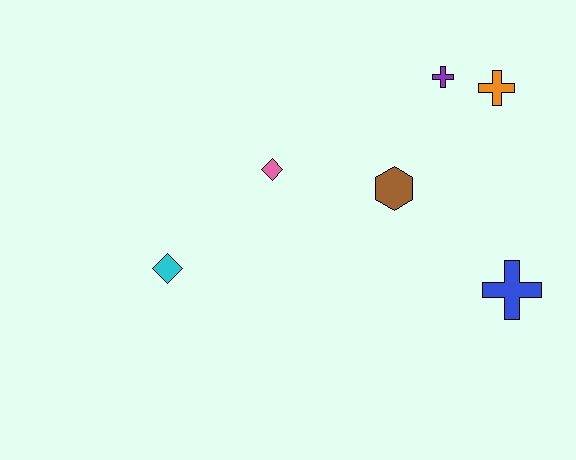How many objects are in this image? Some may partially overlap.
There are 6 objects.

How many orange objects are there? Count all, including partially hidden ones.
There is 1 orange object.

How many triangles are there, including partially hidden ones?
There are no triangles.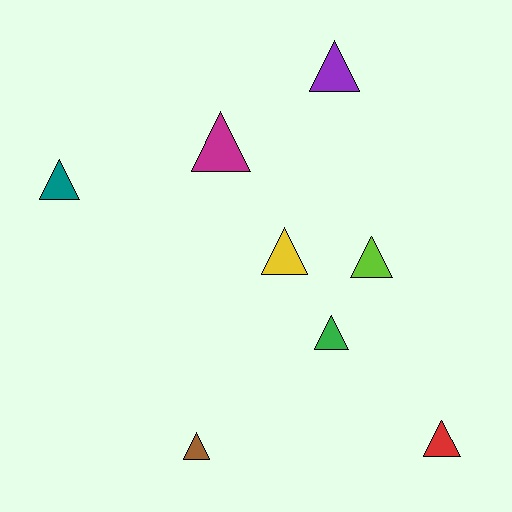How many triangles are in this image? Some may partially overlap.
There are 8 triangles.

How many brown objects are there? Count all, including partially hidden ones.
There is 1 brown object.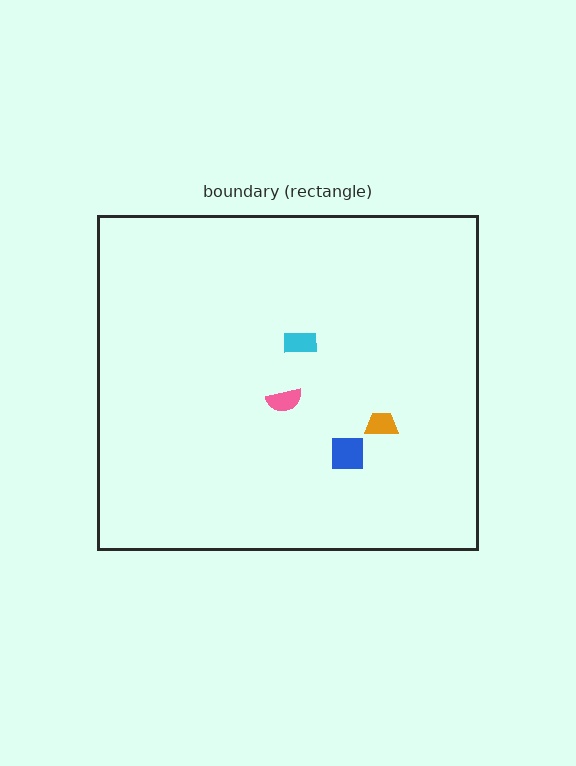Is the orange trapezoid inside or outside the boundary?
Inside.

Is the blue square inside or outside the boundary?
Inside.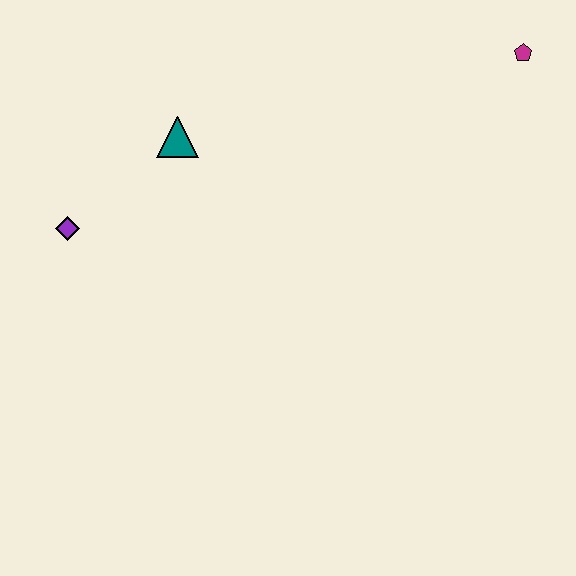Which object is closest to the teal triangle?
The purple diamond is closest to the teal triangle.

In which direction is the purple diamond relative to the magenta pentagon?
The purple diamond is to the left of the magenta pentagon.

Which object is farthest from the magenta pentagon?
The purple diamond is farthest from the magenta pentagon.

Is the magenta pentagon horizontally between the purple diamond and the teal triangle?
No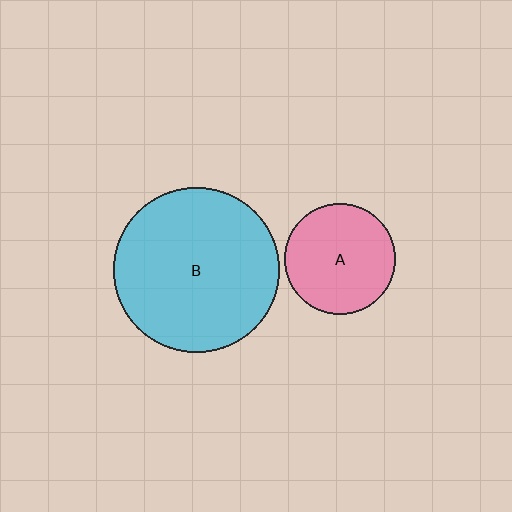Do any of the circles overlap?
No, none of the circles overlap.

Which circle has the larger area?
Circle B (cyan).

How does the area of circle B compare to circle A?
Approximately 2.2 times.